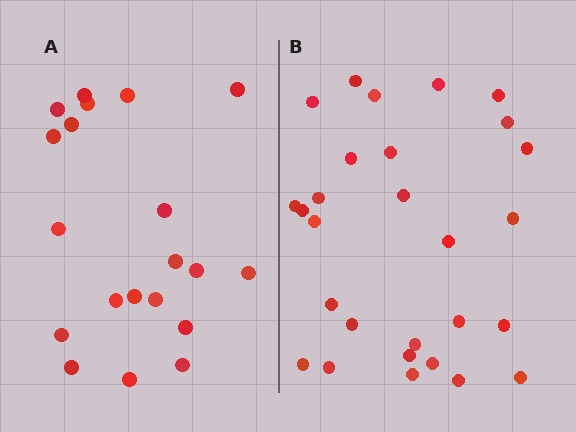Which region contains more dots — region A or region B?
Region B (the right region) has more dots.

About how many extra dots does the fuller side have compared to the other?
Region B has roughly 8 or so more dots than region A.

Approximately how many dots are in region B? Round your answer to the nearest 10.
About 30 dots. (The exact count is 28, which rounds to 30.)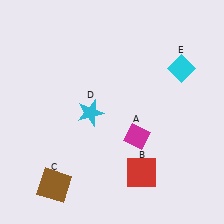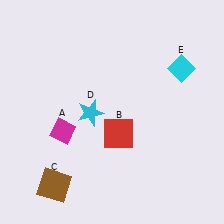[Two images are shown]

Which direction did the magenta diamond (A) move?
The magenta diamond (A) moved left.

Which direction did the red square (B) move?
The red square (B) moved up.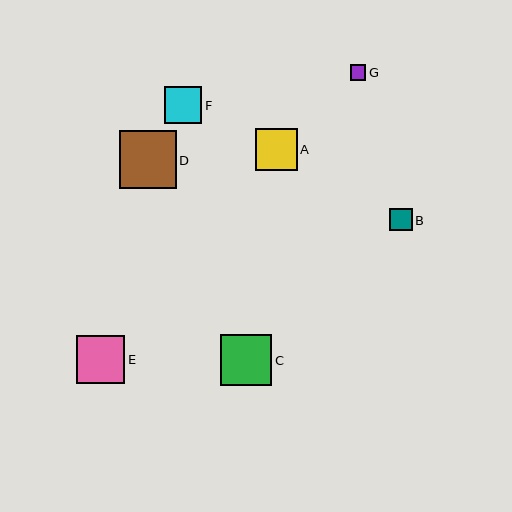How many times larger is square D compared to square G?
Square D is approximately 3.8 times the size of square G.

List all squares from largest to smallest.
From largest to smallest: D, C, E, A, F, B, G.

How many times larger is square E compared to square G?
Square E is approximately 3.2 times the size of square G.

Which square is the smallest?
Square G is the smallest with a size of approximately 15 pixels.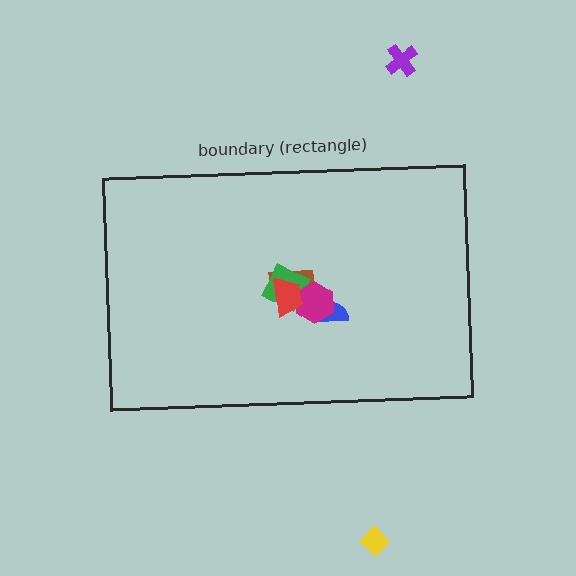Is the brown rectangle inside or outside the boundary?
Inside.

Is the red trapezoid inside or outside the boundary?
Inside.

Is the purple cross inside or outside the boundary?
Outside.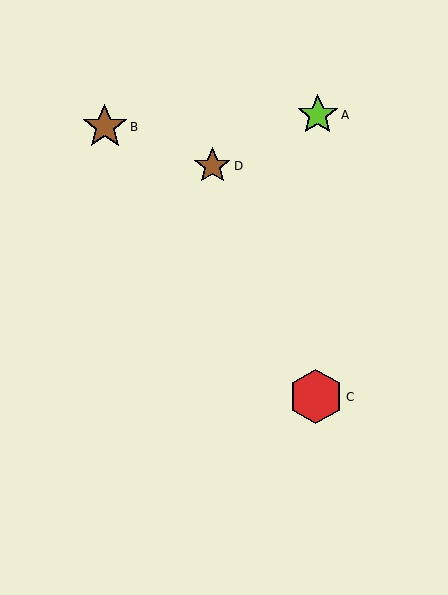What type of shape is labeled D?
Shape D is a brown star.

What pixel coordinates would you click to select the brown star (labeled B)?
Click at (105, 127) to select the brown star B.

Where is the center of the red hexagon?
The center of the red hexagon is at (316, 397).